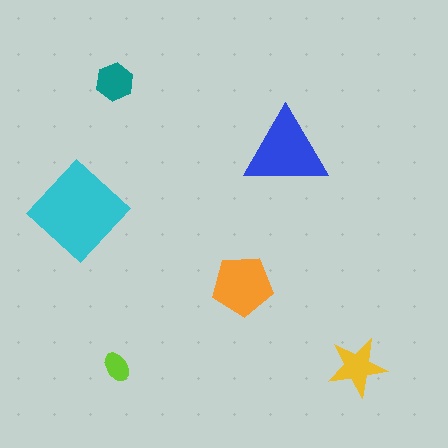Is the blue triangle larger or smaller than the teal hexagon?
Larger.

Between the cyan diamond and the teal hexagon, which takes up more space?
The cyan diamond.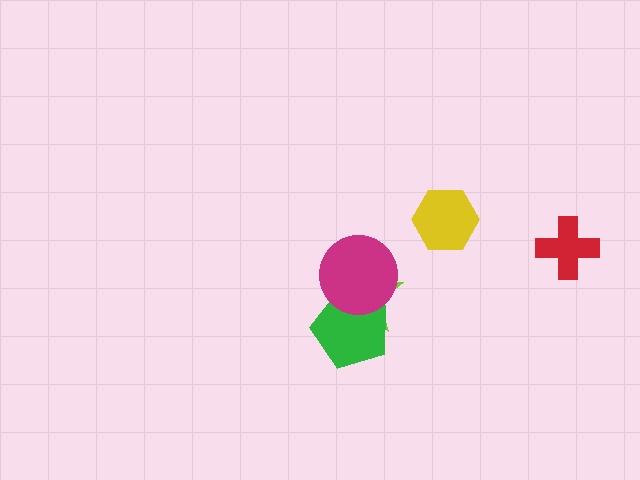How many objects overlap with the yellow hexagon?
0 objects overlap with the yellow hexagon.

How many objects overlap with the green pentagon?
2 objects overlap with the green pentagon.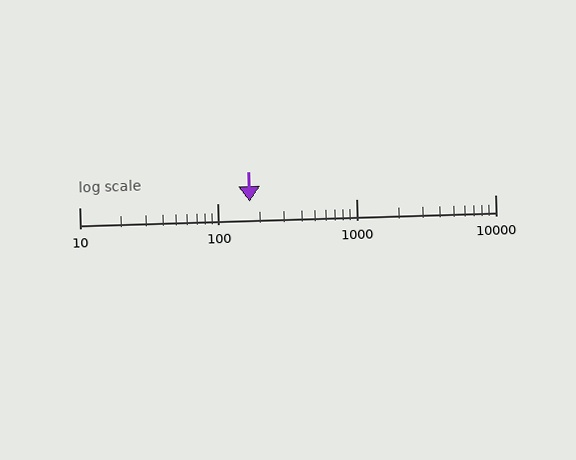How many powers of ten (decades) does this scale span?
The scale spans 3 decades, from 10 to 10000.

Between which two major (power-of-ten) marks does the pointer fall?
The pointer is between 100 and 1000.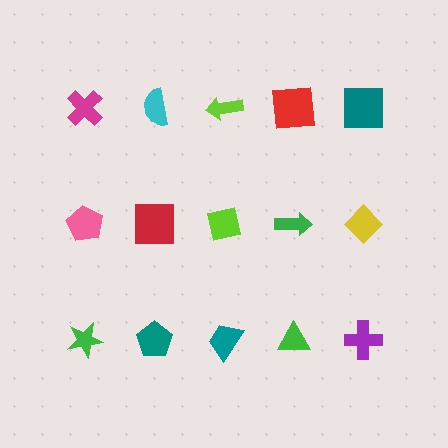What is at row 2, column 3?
A lime square.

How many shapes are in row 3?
5 shapes.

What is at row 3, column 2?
A teal pentagon.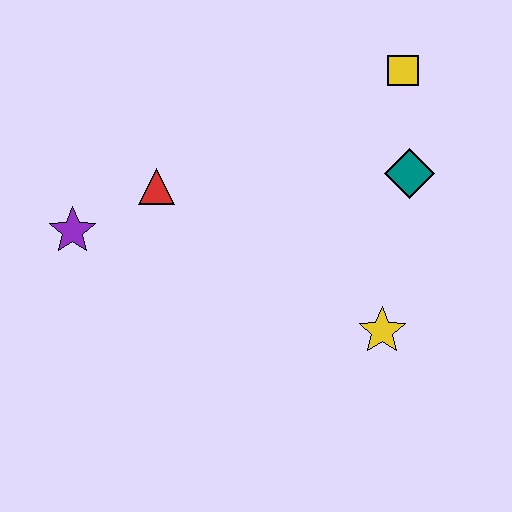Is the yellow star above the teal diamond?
No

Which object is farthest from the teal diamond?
The purple star is farthest from the teal diamond.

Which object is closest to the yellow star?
The teal diamond is closest to the yellow star.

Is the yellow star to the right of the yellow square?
No